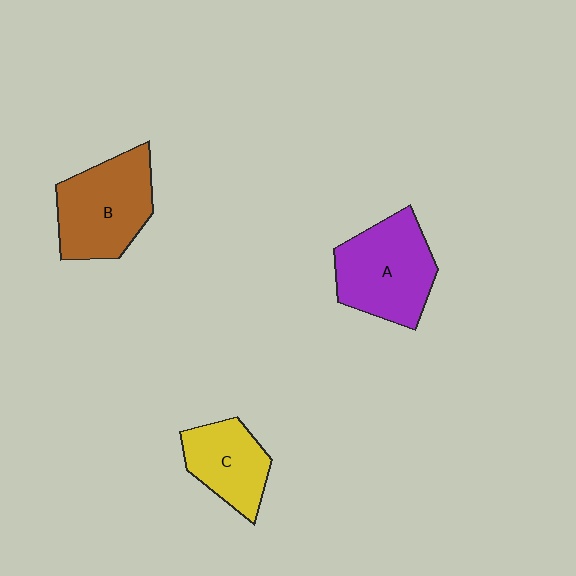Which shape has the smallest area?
Shape C (yellow).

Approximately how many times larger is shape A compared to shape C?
Approximately 1.5 times.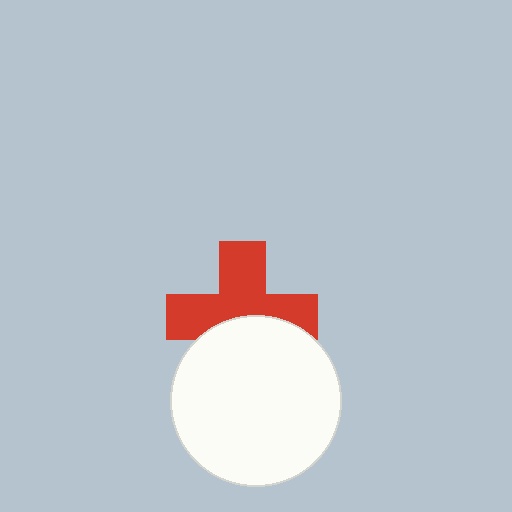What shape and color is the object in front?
The object in front is a white circle.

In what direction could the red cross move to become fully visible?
The red cross could move up. That would shift it out from behind the white circle entirely.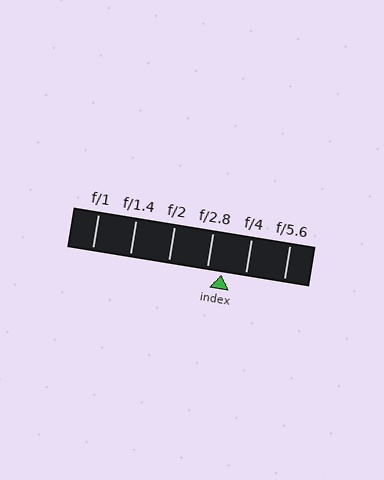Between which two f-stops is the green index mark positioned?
The index mark is between f/2.8 and f/4.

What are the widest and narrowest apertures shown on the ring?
The widest aperture shown is f/1 and the narrowest is f/5.6.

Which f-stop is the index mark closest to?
The index mark is closest to f/2.8.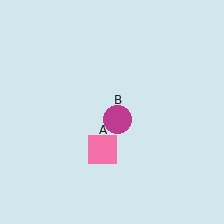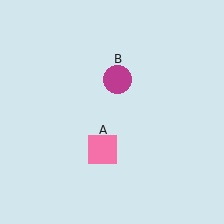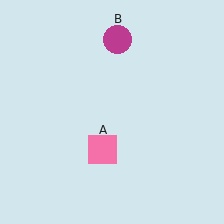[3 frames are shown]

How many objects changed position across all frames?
1 object changed position: magenta circle (object B).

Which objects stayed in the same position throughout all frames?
Pink square (object A) remained stationary.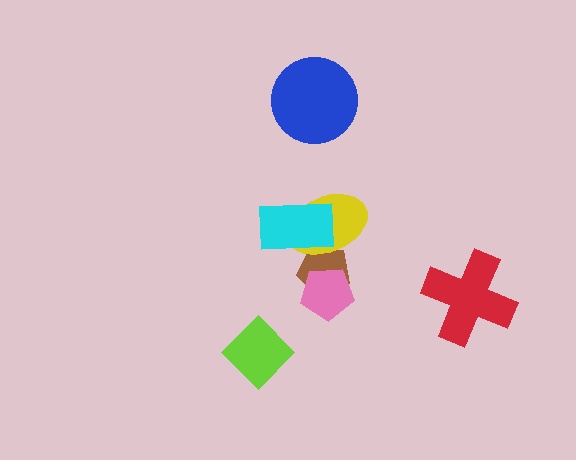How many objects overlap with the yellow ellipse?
2 objects overlap with the yellow ellipse.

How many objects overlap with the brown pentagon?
3 objects overlap with the brown pentagon.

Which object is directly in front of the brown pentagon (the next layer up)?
The yellow ellipse is directly in front of the brown pentagon.